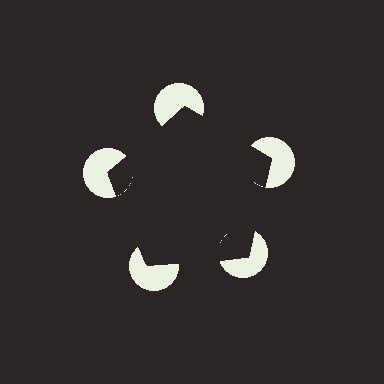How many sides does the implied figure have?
5 sides.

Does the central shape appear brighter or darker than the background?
It typically appears slightly darker than the background, even though no actual brightness change is drawn.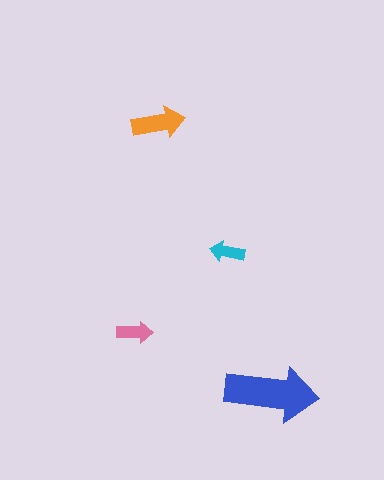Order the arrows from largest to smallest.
the blue one, the orange one, the pink one, the cyan one.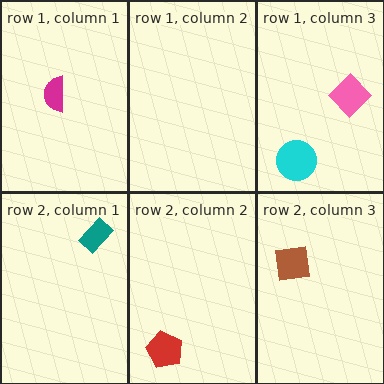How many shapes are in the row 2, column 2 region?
1.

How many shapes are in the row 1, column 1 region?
1.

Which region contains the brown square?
The row 2, column 3 region.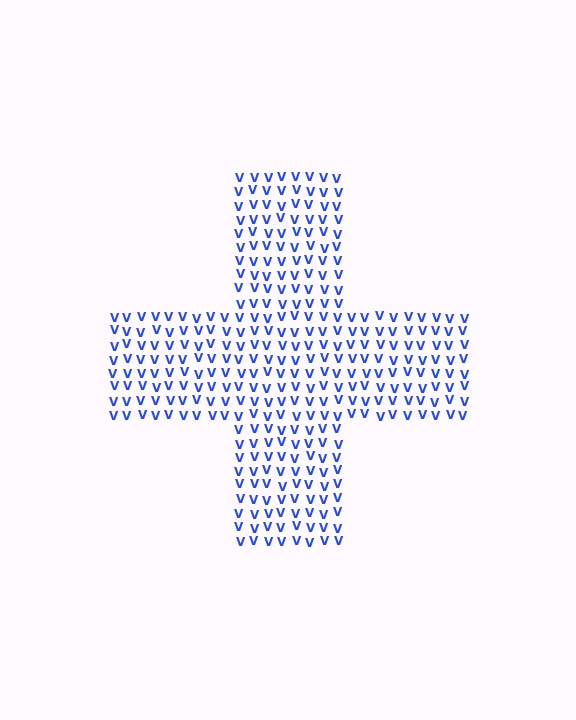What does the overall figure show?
The overall figure shows a cross.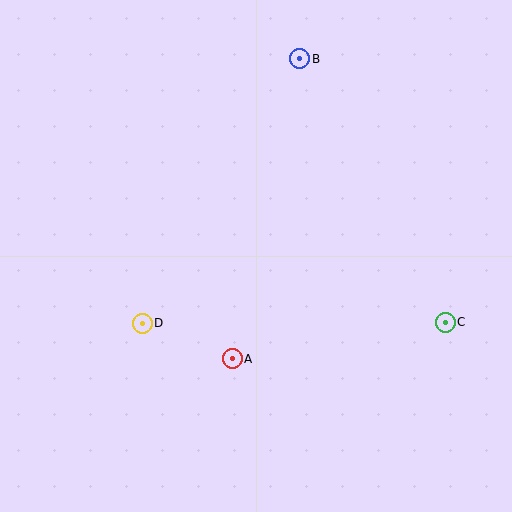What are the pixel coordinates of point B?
Point B is at (300, 59).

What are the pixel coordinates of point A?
Point A is at (232, 359).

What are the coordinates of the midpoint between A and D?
The midpoint between A and D is at (187, 341).